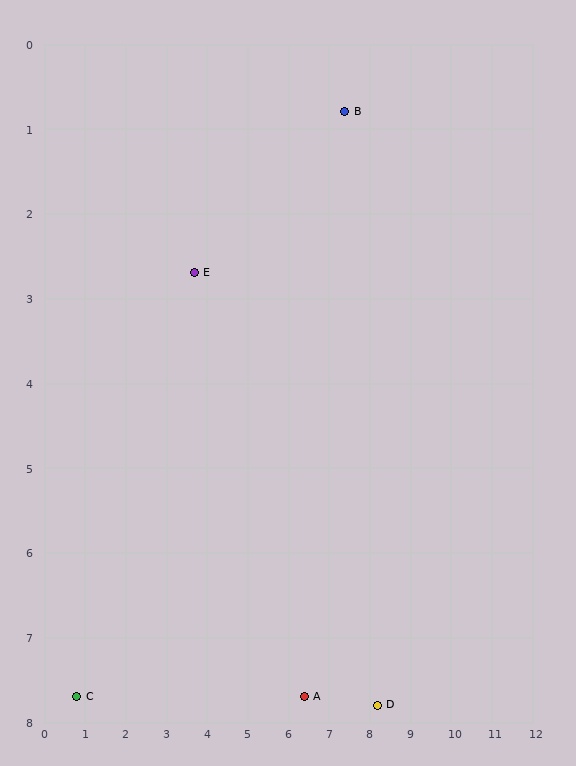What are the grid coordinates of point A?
Point A is at approximately (6.4, 7.7).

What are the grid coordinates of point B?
Point B is at approximately (7.4, 0.8).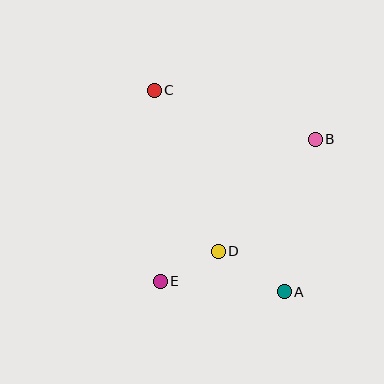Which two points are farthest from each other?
Points A and C are farthest from each other.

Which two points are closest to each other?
Points D and E are closest to each other.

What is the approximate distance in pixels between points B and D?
The distance between B and D is approximately 148 pixels.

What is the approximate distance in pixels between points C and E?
The distance between C and E is approximately 191 pixels.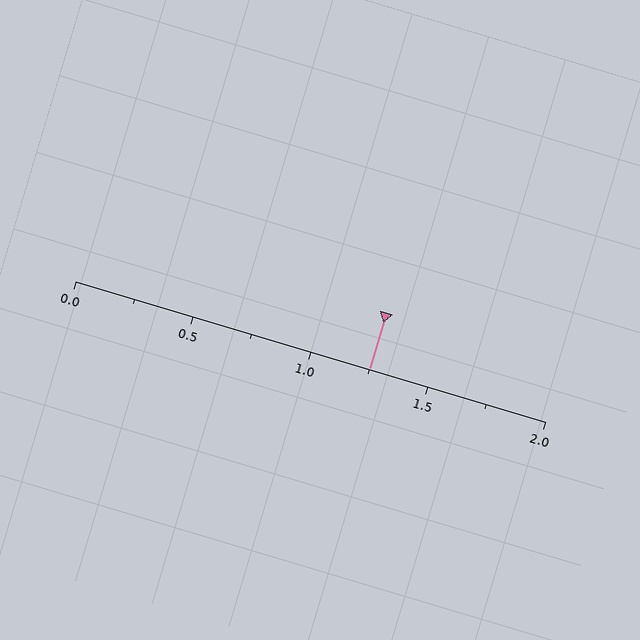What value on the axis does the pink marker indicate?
The marker indicates approximately 1.25.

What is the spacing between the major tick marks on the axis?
The major ticks are spaced 0.5 apart.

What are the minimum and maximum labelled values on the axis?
The axis runs from 0.0 to 2.0.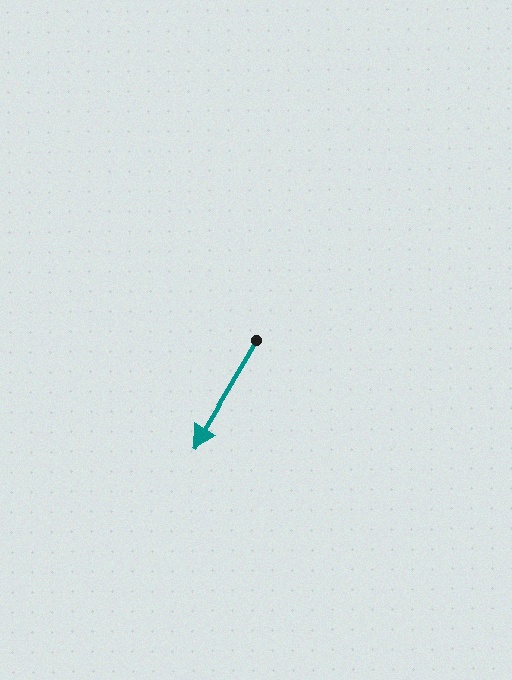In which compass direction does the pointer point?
Southwest.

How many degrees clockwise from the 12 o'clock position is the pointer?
Approximately 210 degrees.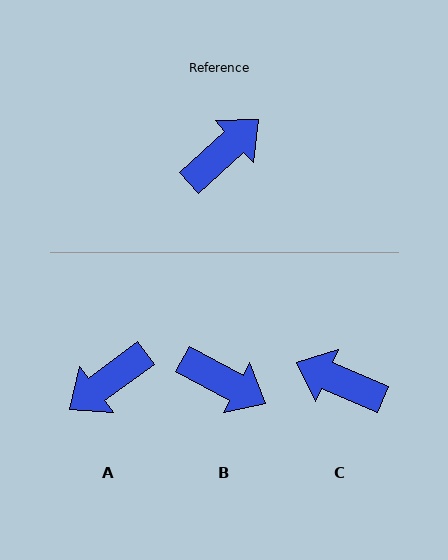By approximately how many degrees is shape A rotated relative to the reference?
Approximately 174 degrees counter-clockwise.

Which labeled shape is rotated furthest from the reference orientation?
A, about 174 degrees away.